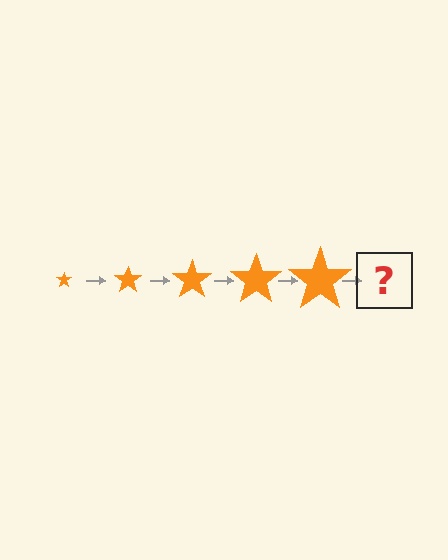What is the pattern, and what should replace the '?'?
The pattern is that the star gets progressively larger each step. The '?' should be an orange star, larger than the previous one.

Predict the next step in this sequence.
The next step is an orange star, larger than the previous one.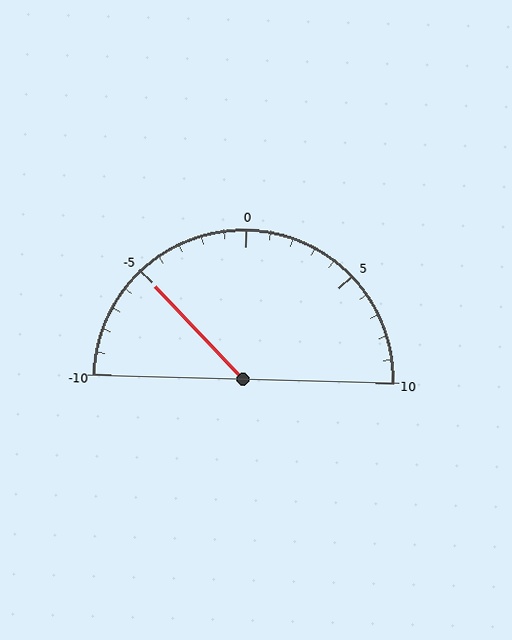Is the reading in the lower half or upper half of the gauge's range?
The reading is in the lower half of the range (-10 to 10).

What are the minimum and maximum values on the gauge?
The gauge ranges from -10 to 10.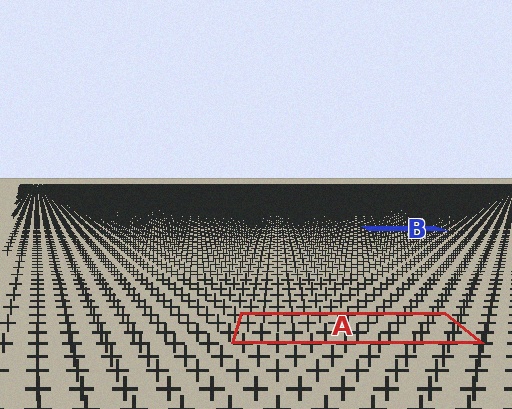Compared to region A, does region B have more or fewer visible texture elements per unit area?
Region B has more texture elements per unit area — they are packed more densely because it is farther away.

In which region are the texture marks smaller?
The texture marks are smaller in region B, because it is farther away.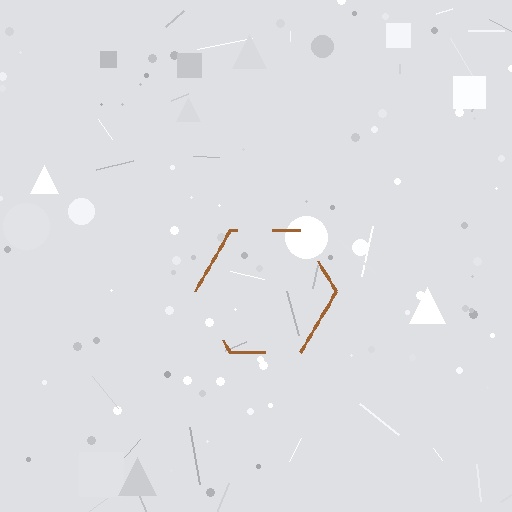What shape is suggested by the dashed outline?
The dashed outline suggests a hexagon.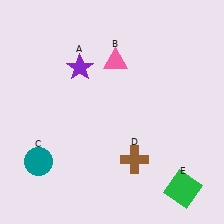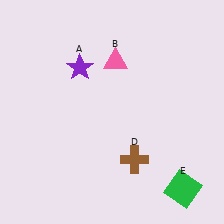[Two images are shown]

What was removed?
The teal circle (C) was removed in Image 2.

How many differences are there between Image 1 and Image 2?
There is 1 difference between the two images.